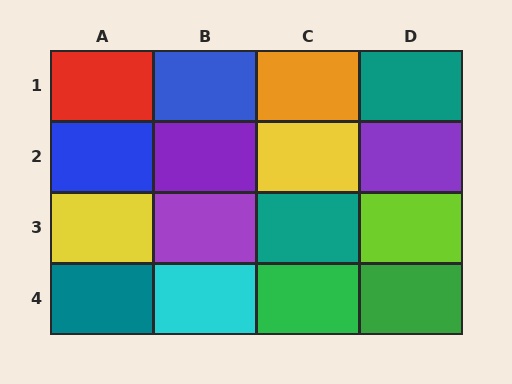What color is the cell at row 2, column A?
Blue.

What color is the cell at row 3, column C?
Teal.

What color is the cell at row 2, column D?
Purple.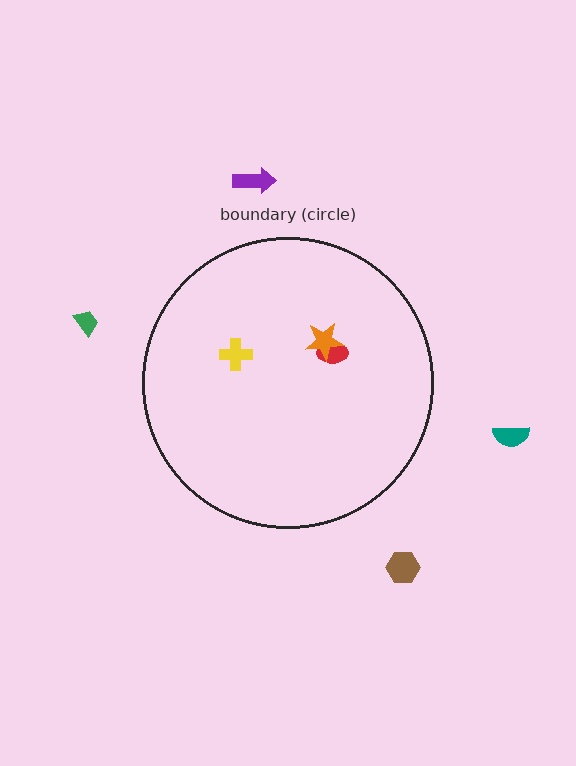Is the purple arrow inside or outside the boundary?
Outside.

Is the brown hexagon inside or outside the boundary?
Outside.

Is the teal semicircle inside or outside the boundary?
Outside.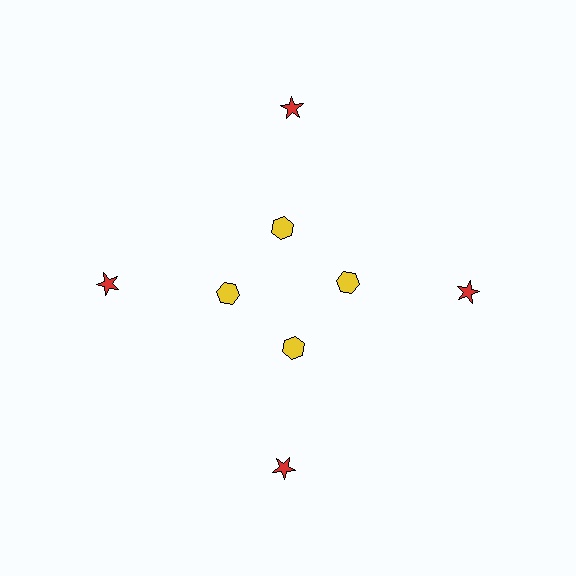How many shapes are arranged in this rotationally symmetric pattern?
There are 8 shapes, arranged in 4 groups of 2.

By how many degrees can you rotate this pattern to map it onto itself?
The pattern maps onto itself every 90 degrees of rotation.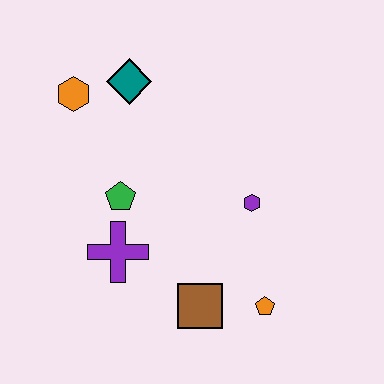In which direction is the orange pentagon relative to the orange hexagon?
The orange pentagon is below the orange hexagon.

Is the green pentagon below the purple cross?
No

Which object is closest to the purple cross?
The green pentagon is closest to the purple cross.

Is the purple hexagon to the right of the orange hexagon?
Yes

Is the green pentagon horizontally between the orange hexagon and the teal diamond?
Yes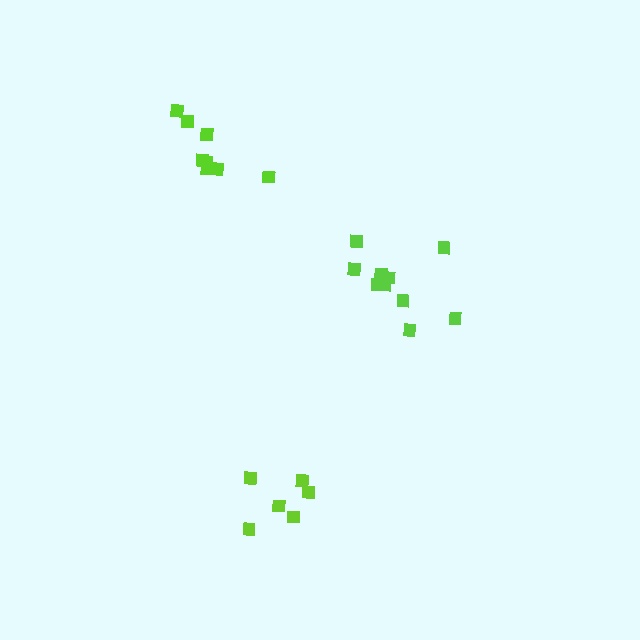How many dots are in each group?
Group 1: 10 dots, Group 2: 6 dots, Group 3: 8 dots (24 total).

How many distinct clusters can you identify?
There are 3 distinct clusters.